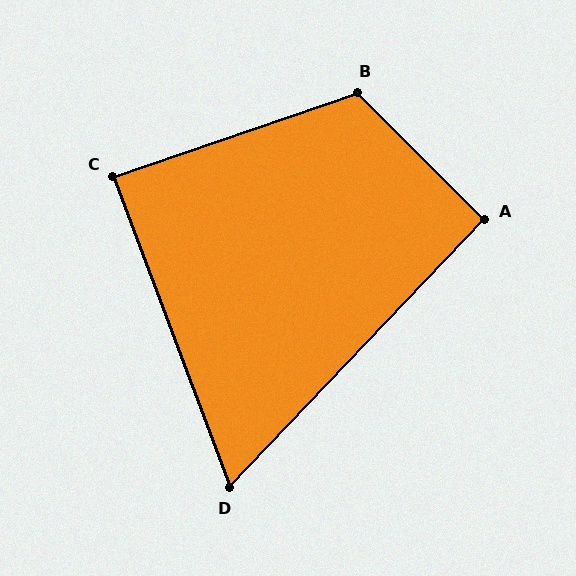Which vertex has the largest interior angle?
B, at approximately 116 degrees.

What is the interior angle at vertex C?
Approximately 88 degrees (approximately right).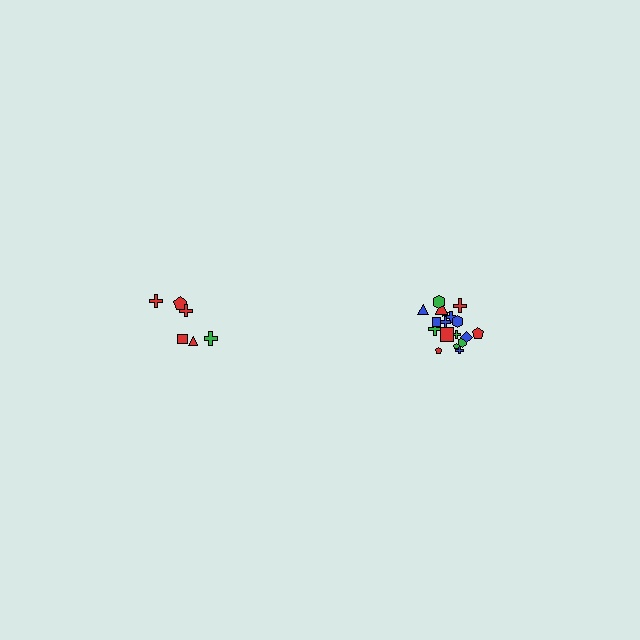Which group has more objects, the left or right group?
The right group.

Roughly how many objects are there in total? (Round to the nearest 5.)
Roughly 25 objects in total.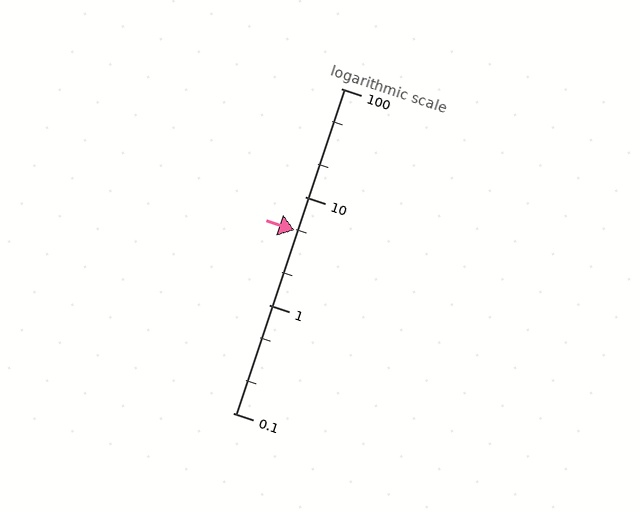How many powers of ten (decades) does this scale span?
The scale spans 3 decades, from 0.1 to 100.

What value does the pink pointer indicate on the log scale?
The pointer indicates approximately 4.9.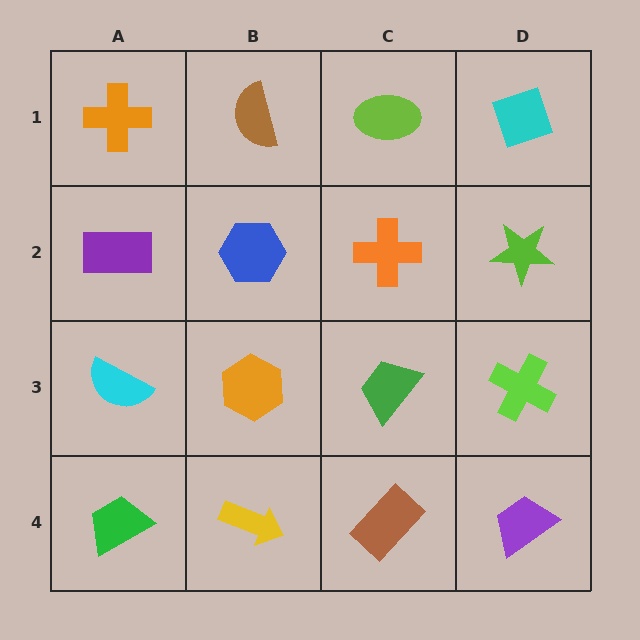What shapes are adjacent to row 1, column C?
An orange cross (row 2, column C), a brown semicircle (row 1, column B), a cyan diamond (row 1, column D).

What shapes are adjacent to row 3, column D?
A lime star (row 2, column D), a purple trapezoid (row 4, column D), a green trapezoid (row 3, column C).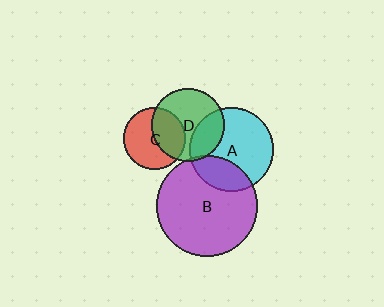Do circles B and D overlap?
Yes.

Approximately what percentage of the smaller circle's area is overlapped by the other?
Approximately 5%.